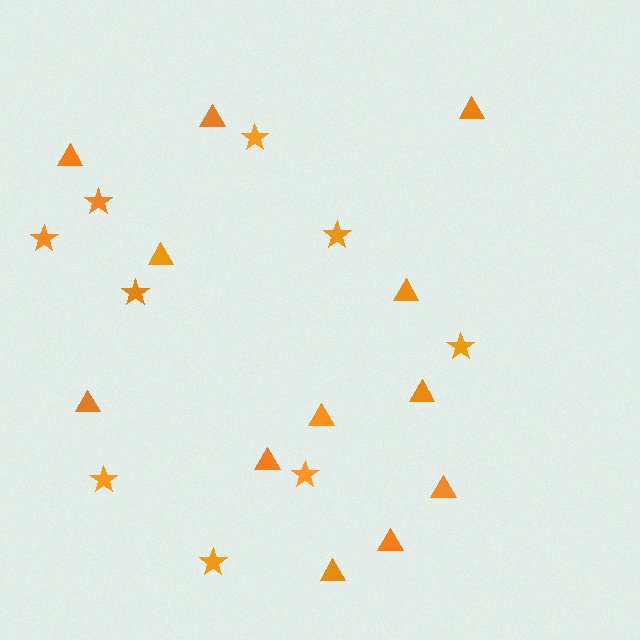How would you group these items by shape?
There are 2 groups: one group of stars (9) and one group of triangles (12).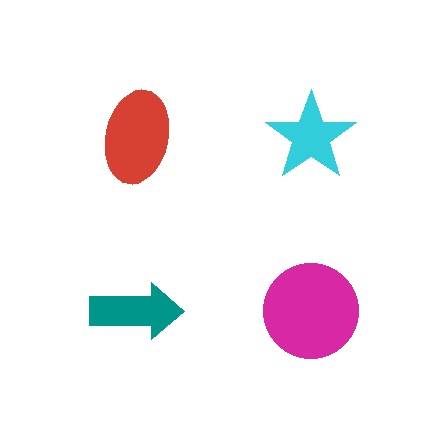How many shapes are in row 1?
2 shapes.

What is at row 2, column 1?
A teal arrow.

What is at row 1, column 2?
A cyan star.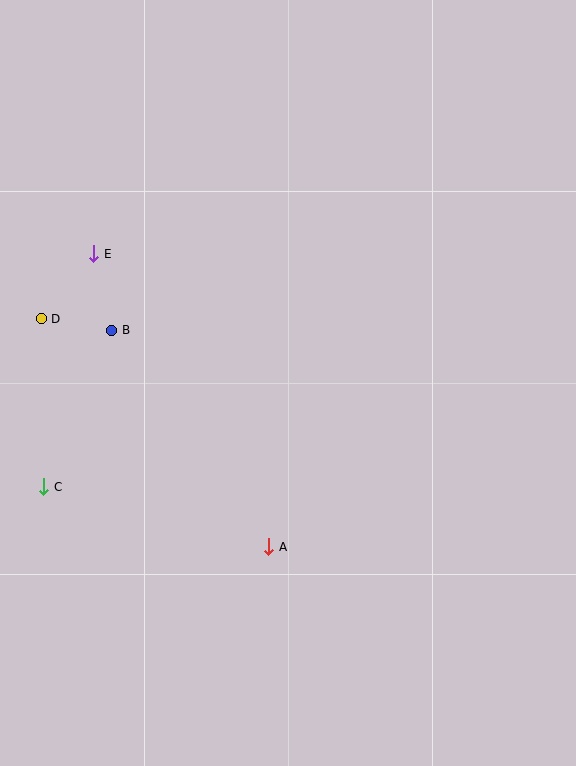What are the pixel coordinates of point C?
Point C is at (44, 487).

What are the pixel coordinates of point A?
Point A is at (269, 547).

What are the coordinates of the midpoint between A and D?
The midpoint between A and D is at (155, 433).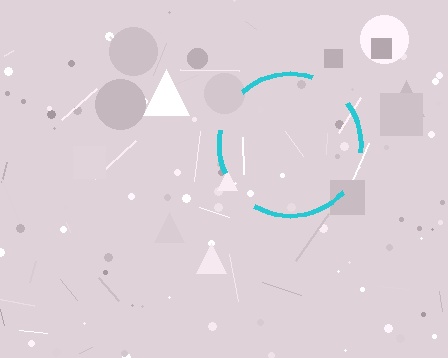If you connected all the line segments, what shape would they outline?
They would outline a circle.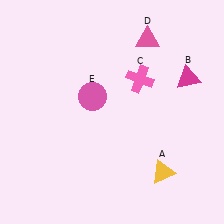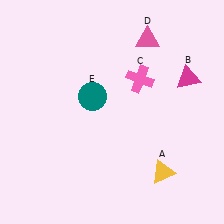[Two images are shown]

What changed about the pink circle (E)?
In Image 1, E is pink. In Image 2, it changed to teal.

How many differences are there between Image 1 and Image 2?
There is 1 difference between the two images.